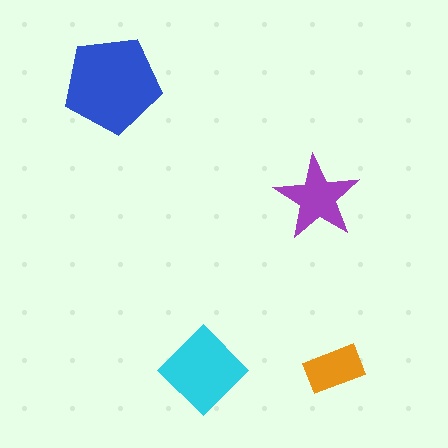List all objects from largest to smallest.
The blue pentagon, the cyan diamond, the purple star, the orange rectangle.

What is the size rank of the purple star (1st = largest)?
3rd.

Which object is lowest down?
The cyan diamond is bottommost.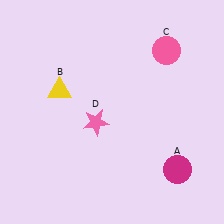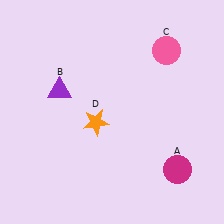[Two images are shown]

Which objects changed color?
B changed from yellow to purple. D changed from pink to orange.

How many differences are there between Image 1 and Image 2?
There are 2 differences between the two images.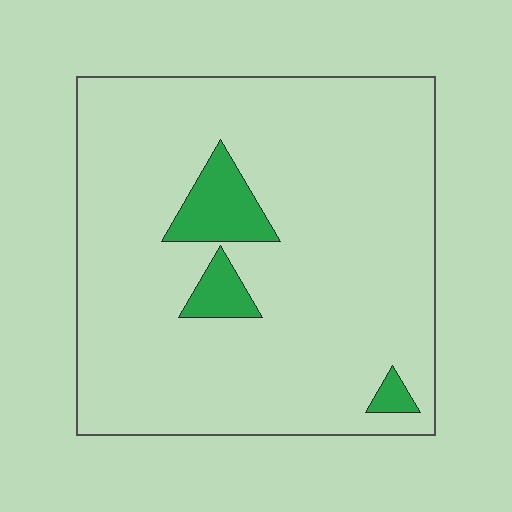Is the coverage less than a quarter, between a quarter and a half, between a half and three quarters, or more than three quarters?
Less than a quarter.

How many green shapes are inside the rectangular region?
3.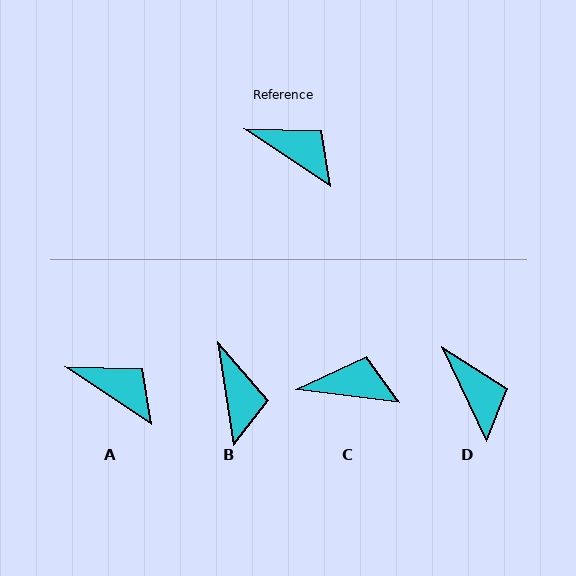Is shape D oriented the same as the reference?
No, it is off by about 31 degrees.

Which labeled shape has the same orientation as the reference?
A.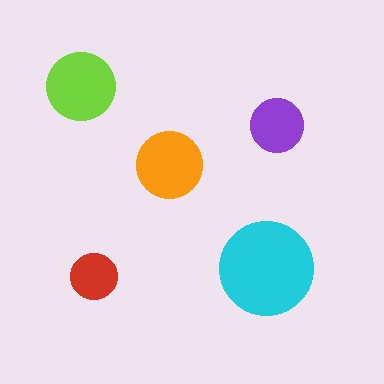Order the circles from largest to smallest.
the cyan one, the lime one, the orange one, the purple one, the red one.